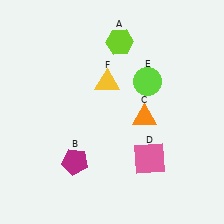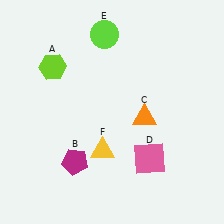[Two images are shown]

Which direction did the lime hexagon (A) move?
The lime hexagon (A) moved left.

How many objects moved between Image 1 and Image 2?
3 objects moved between the two images.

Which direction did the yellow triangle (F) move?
The yellow triangle (F) moved down.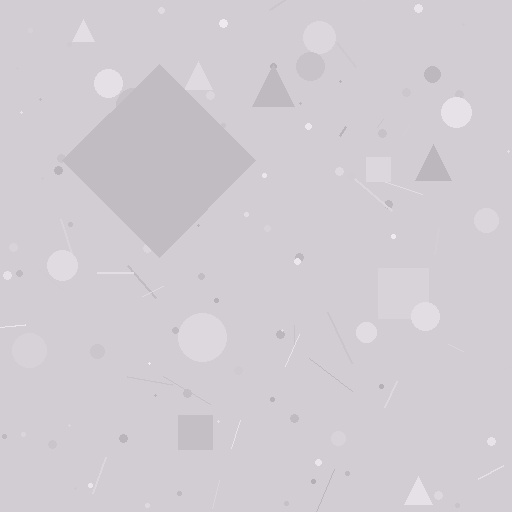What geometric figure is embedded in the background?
A diamond is embedded in the background.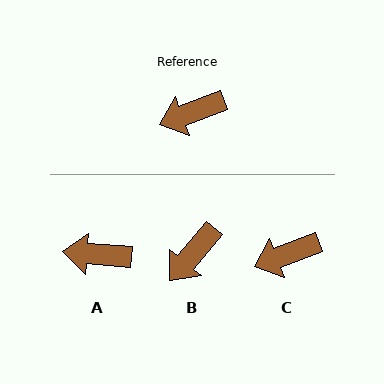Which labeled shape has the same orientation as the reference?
C.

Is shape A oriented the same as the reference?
No, it is off by about 25 degrees.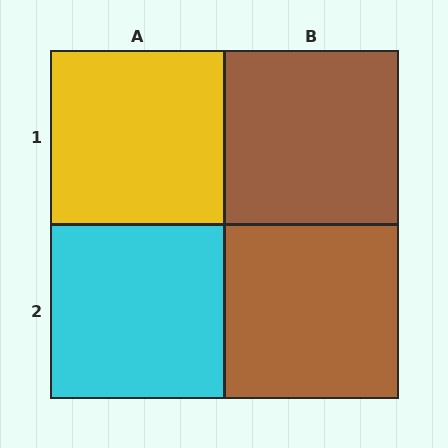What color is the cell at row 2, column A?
Cyan.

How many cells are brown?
2 cells are brown.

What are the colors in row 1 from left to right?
Yellow, brown.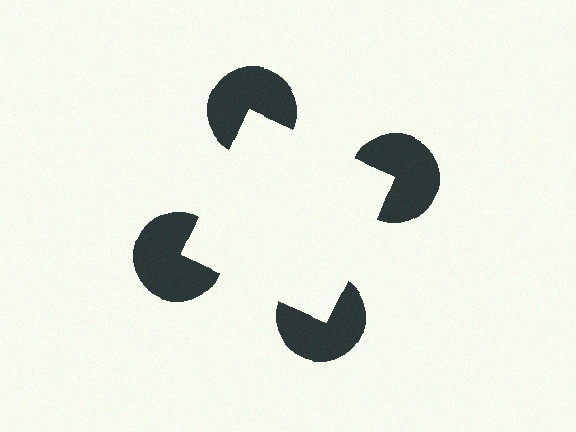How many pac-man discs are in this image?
There are 4 — one at each vertex of the illusory square.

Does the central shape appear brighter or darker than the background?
It typically appears slightly brighter than the background, even though no actual brightness change is drawn.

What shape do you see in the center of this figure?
An illusory square — its edges are inferred from the aligned wedge cuts in the pac-man discs, not physically drawn.